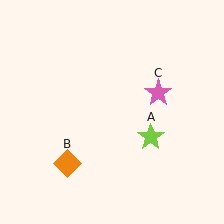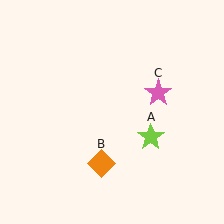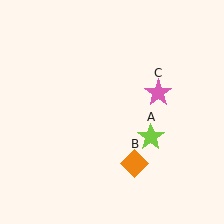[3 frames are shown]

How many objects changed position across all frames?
1 object changed position: orange diamond (object B).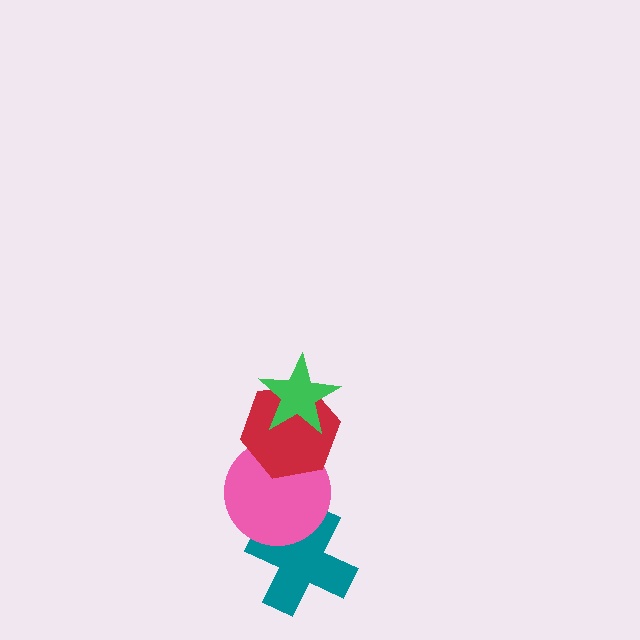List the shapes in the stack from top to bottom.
From top to bottom: the green star, the red hexagon, the pink circle, the teal cross.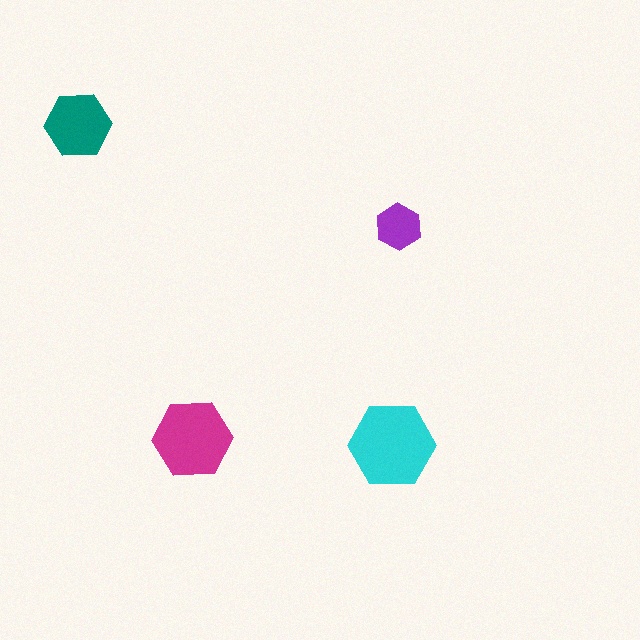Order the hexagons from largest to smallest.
the cyan one, the magenta one, the teal one, the purple one.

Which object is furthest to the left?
The teal hexagon is leftmost.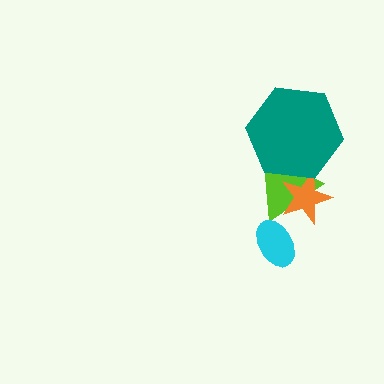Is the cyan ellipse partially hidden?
No, no other shape covers it.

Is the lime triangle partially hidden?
Yes, it is partially covered by another shape.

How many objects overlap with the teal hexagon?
2 objects overlap with the teal hexagon.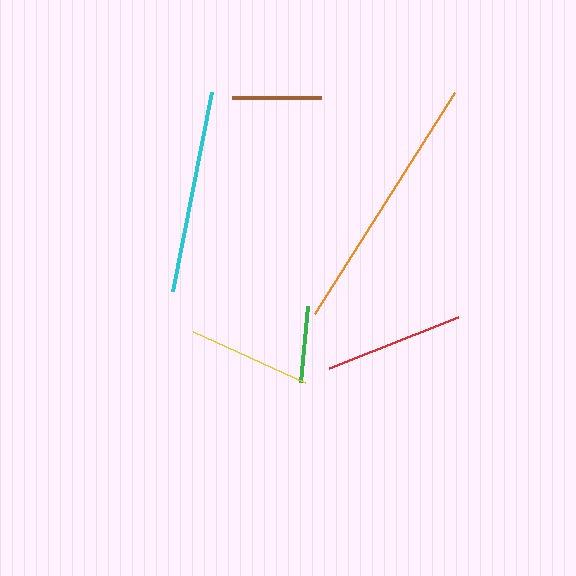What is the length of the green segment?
The green segment is approximately 77 pixels long.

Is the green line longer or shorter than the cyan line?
The cyan line is longer than the green line.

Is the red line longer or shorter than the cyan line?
The cyan line is longer than the red line.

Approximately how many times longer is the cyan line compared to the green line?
The cyan line is approximately 2.6 times the length of the green line.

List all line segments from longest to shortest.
From longest to shortest: orange, cyan, red, yellow, brown, green.